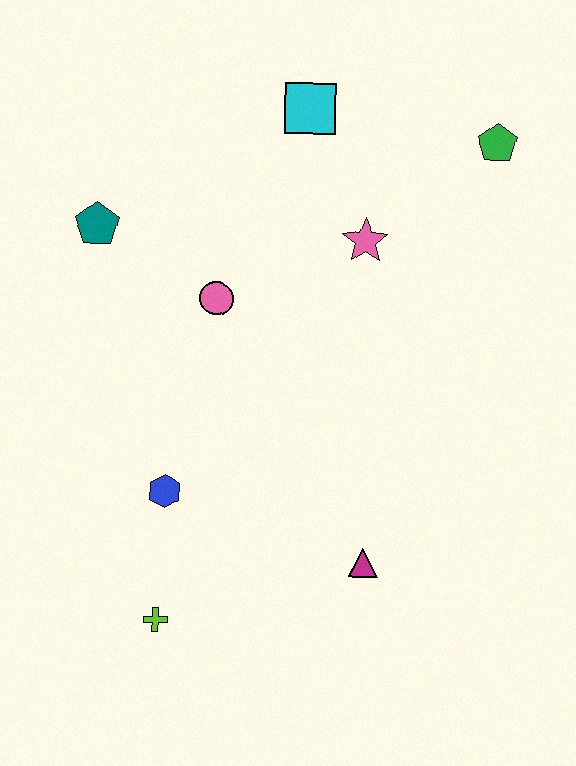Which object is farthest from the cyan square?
The lime cross is farthest from the cyan square.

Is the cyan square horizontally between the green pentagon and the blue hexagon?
Yes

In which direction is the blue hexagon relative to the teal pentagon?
The blue hexagon is below the teal pentagon.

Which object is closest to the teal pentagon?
The pink circle is closest to the teal pentagon.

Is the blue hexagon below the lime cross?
No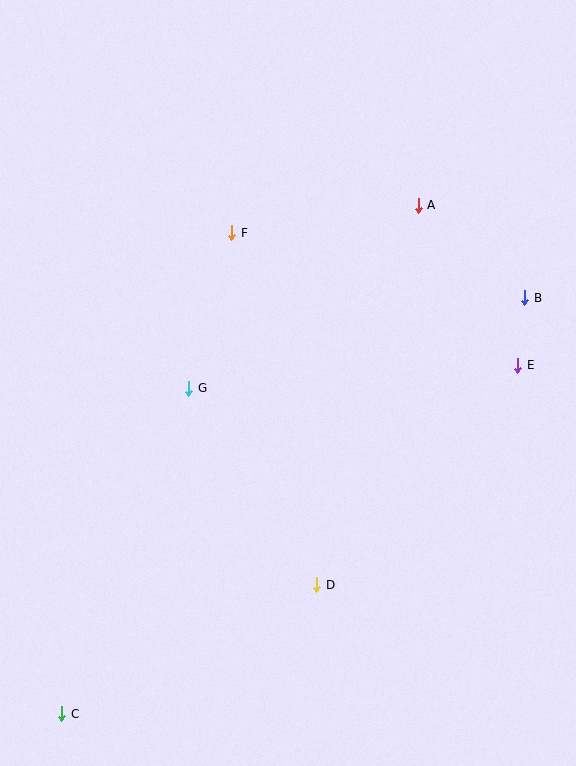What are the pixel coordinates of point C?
Point C is at (62, 714).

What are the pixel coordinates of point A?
Point A is at (418, 205).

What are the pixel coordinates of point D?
Point D is at (317, 585).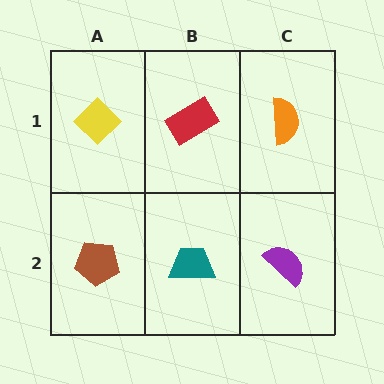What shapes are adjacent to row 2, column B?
A red rectangle (row 1, column B), a brown pentagon (row 2, column A), a purple semicircle (row 2, column C).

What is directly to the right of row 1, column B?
An orange semicircle.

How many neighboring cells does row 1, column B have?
3.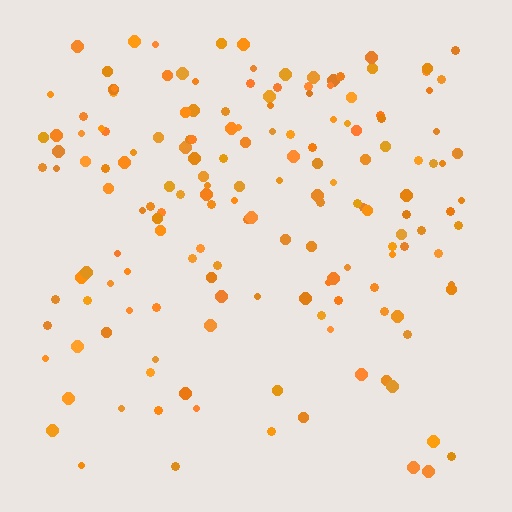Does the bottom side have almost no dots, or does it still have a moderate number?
Still a moderate number, just noticeably fewer than the top.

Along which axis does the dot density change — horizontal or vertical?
Vertical.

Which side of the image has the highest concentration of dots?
The top.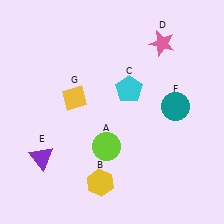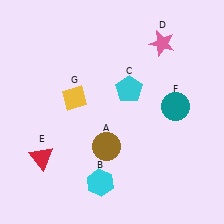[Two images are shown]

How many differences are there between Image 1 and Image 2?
There are 3 differences between the two images.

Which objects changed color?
A changed from lime to brown. B changed from yellow to cyan. E changed from purple to red.